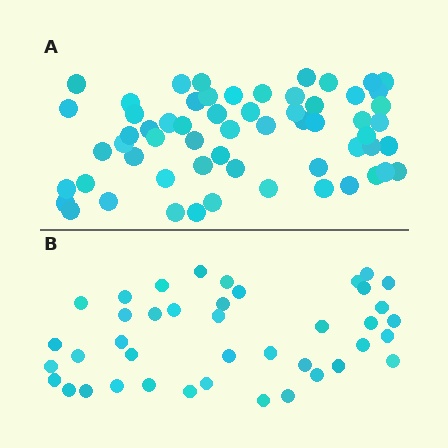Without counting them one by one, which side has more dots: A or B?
Region A (the top region) has more dots.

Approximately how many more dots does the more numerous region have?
Region A has approximately 20 more dots than region B.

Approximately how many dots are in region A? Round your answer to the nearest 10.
About 60 dots.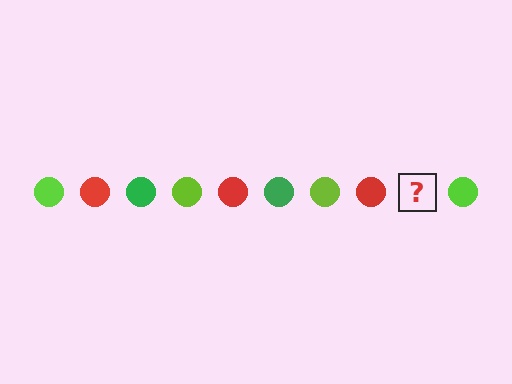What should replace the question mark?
The question mark should be replaced with a green circle.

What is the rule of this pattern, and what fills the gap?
The rule is that the pattern cycles through lime, red, green circles. The gap should be filled with a green circle.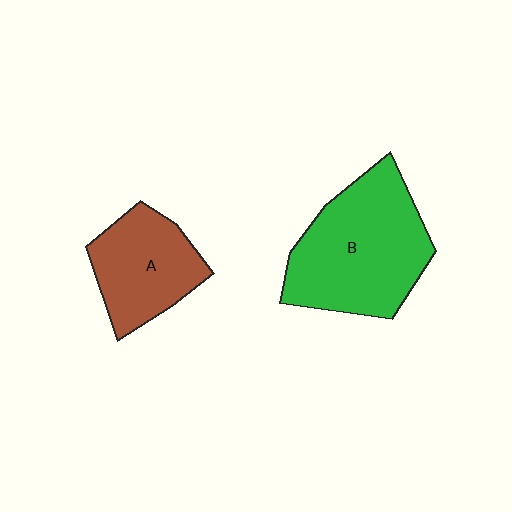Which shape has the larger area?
Shape B (green).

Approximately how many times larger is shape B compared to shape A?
Approximately 1.6 times.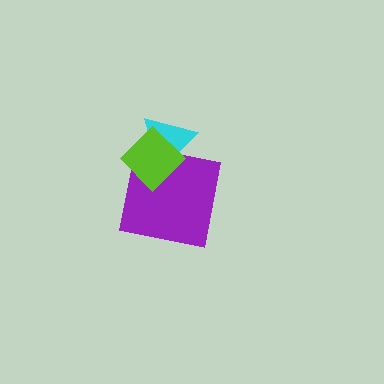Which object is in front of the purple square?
The lime diamond is in front of the purple square.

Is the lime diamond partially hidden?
No, no other shape covers it.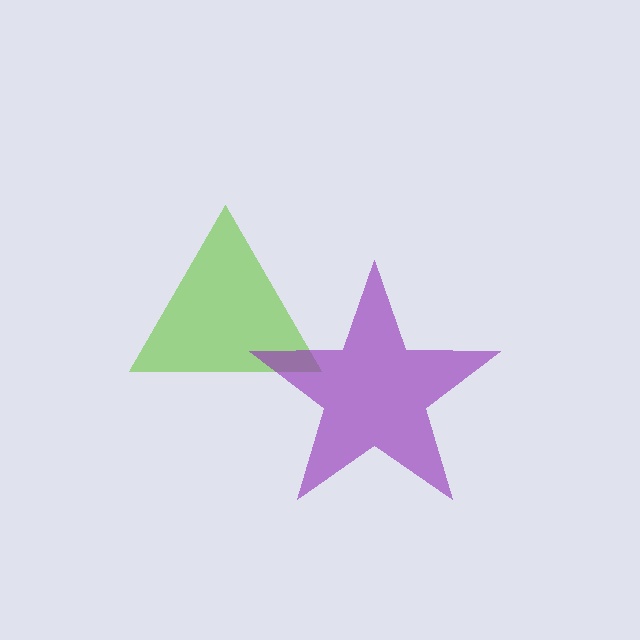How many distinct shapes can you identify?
There are 2 distinct shapes: a lime triangle, a purple star.